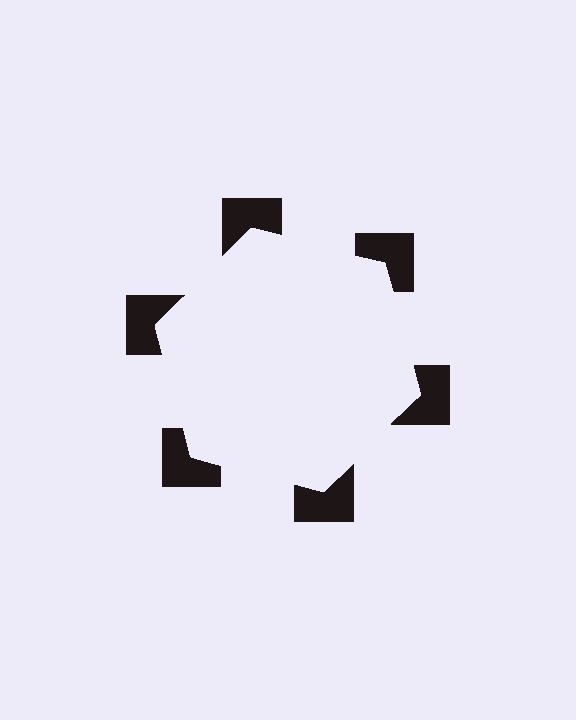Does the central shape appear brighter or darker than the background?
It typically appears slightly brighter than the background, even though no actual brightness change is drawn.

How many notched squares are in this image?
There are 6 — one at each vertex of the illusory hexagon.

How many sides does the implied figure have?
6 sides.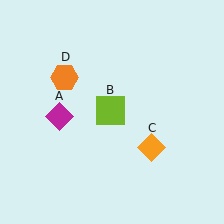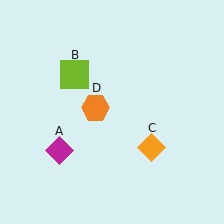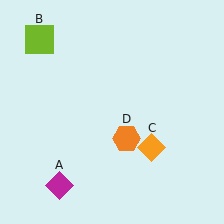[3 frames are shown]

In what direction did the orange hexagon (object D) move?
The orange hexagon (object D) moved down and to the right.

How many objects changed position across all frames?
3 objects changed position: magenta diamond (object A), lime square (object B), orange hexagon (object D).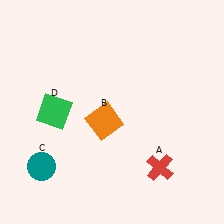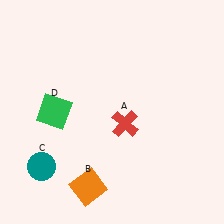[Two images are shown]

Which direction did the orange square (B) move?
The orange square (B) moved down.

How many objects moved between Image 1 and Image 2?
2 objects moved between the two images.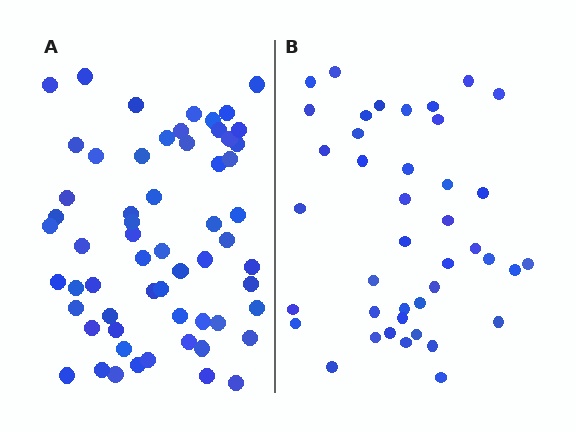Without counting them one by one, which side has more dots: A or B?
Region A (the left region) has more dots.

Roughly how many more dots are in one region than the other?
Region A has approximately 20 more dots than region B.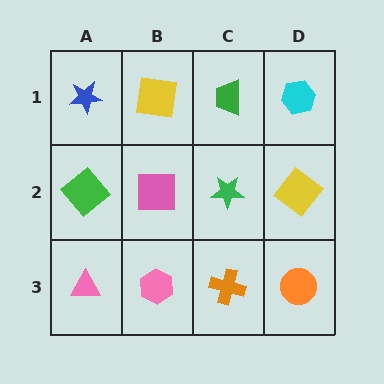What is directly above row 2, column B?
A yellow square.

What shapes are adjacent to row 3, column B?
A pink square (row 2, column B), a pink triangle (row 3, column A), an orange cross (row 3, column C).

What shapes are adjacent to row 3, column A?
A green diamond (row 2, column A), a pink hexagon (row 3, column B).